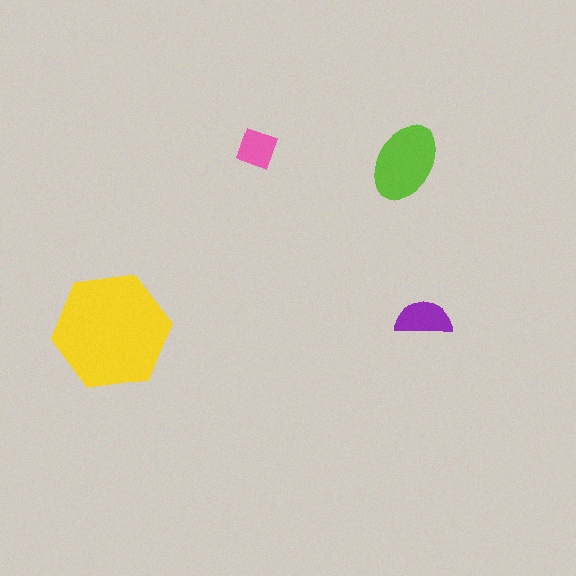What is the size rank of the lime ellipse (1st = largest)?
2nd.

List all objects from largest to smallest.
The yellow hexagon, the lime ellipse, the purple semicircle, the pink square.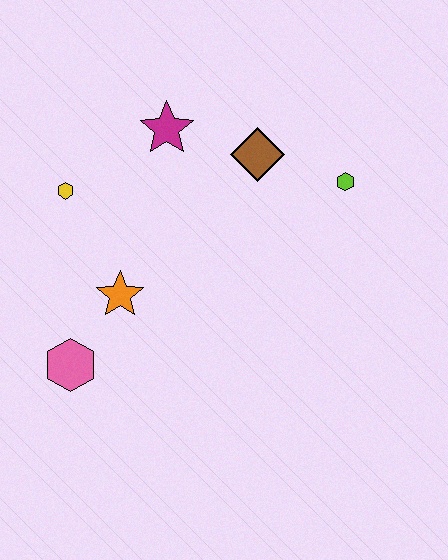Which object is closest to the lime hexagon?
The brown diamond is closest to the lime hexagon.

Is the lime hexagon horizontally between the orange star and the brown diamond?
No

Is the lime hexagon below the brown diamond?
Yes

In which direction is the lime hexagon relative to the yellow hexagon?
The lime hexagon is to the right of the yellow hexagon.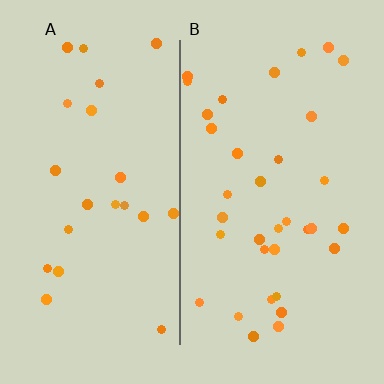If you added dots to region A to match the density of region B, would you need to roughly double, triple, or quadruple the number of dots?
Approximately double.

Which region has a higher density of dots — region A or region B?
B (the right).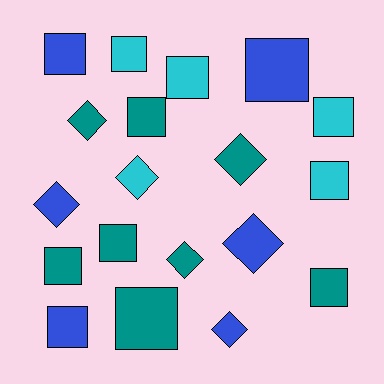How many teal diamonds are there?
There are 3 teal diamonds.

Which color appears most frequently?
Teal, with 8 objects.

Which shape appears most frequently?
Square, with 12 objects.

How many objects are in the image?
There are 19 objects.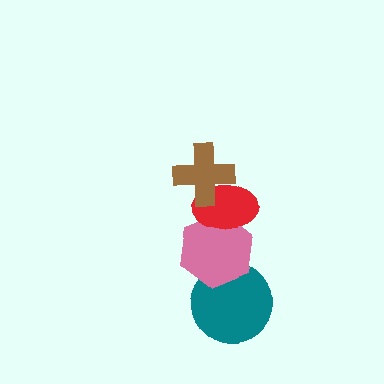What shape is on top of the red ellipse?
The brown cross is on top of the red ellipse.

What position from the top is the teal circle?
The teal circle is 4th from the top.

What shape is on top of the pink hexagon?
The red ellipse is on top of the pink hexagon.